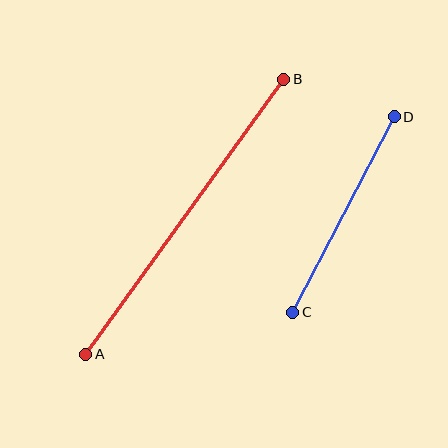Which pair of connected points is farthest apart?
Points A and B are farthest apart.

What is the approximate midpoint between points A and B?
The midpoint is at approximately (185, 217) pixels.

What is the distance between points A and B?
The distance is approximately 339 pixels.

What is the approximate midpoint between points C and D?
The midpoint is at approximately (344, 214) pixels.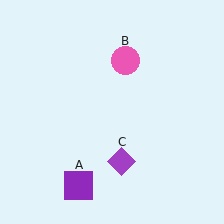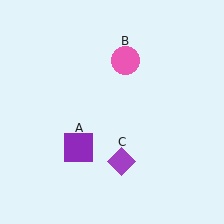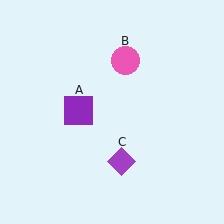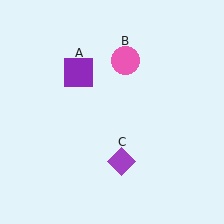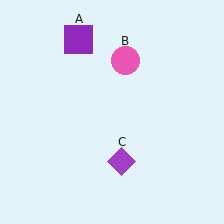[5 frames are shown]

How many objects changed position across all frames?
1 object changed position: purple square (object A).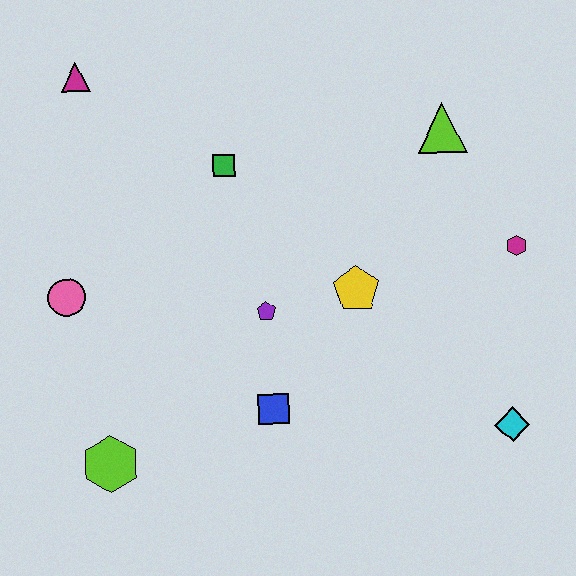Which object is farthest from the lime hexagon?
The lime triangle is farthest from the lime hexagon.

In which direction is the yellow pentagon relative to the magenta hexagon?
The yellow pentagon is to the left of the magenta hexagon.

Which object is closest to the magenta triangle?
The green square is closest to the magenta triangle.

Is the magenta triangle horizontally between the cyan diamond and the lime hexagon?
No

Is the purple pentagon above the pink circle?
No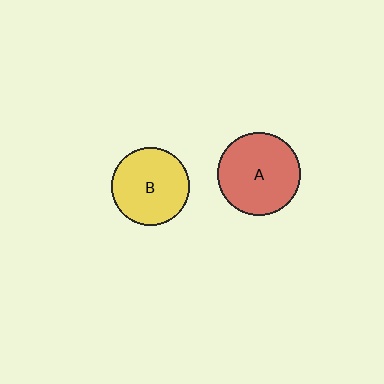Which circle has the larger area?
Circle A (red).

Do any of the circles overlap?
No, none of the circles overlap.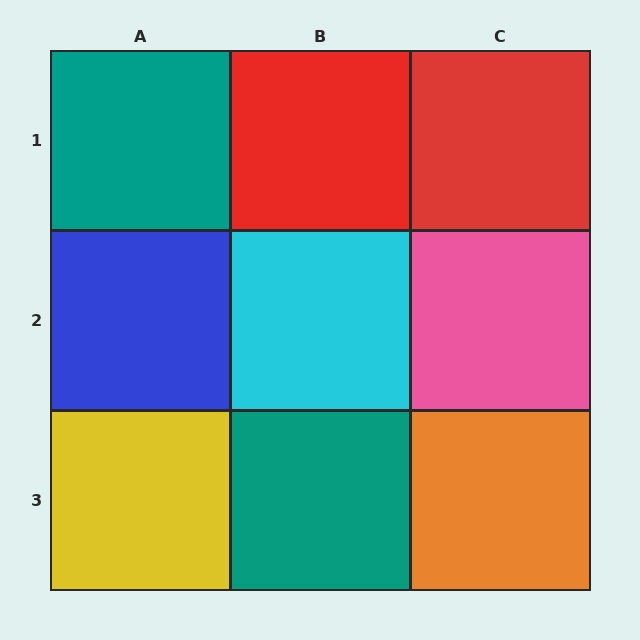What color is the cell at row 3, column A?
Yellow.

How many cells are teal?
2 cells are teal.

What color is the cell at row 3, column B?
Teal.